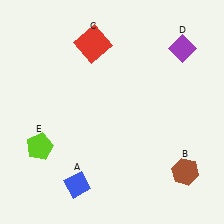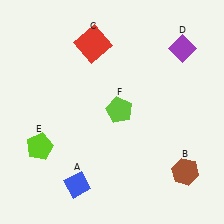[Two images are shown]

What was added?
A lime pentagon (F) was added in Image 2.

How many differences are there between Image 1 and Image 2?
There is 1 difference between the two images.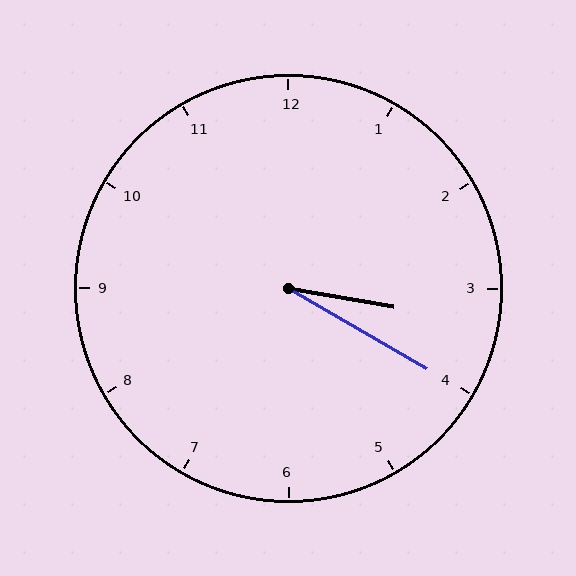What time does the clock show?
3:20.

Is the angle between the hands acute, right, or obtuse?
It is acute.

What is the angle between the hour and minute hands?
Approximately 20 degrees.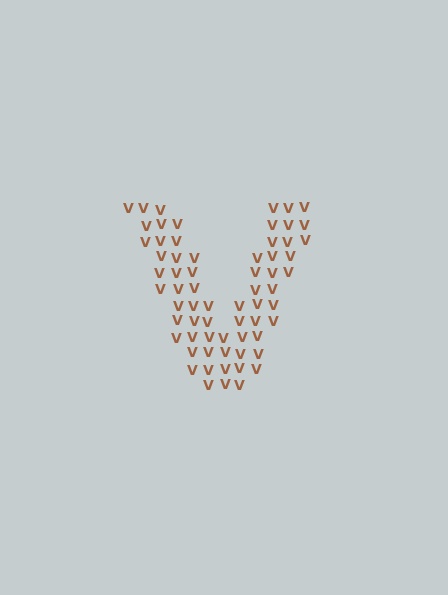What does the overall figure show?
The overall figure shows the letter V.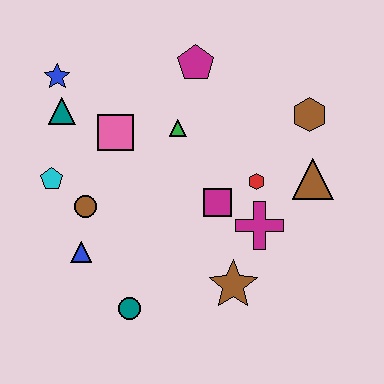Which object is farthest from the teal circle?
The brown hexagon is farthest from the teal circle.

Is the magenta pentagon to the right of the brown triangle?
No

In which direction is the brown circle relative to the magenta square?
The brown circle is to the left of the magenta square.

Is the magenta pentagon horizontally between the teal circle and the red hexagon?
Yes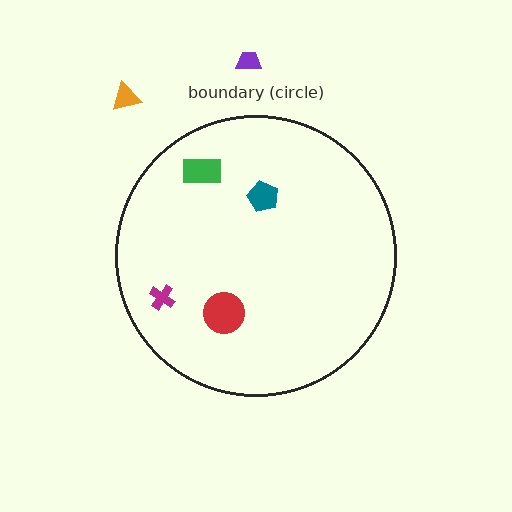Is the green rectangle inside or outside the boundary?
Inside.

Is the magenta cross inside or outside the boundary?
Inside.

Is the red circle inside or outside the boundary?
Inside.